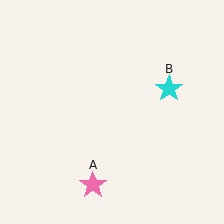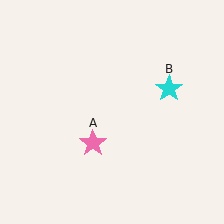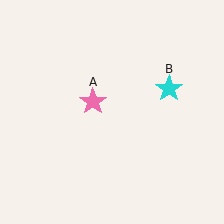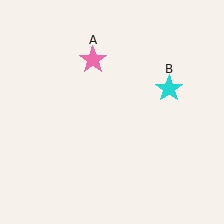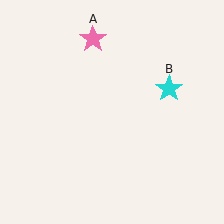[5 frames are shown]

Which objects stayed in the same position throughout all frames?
Cyan star (object B) remained stationary.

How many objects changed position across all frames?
1 object changed position: pink star (object A).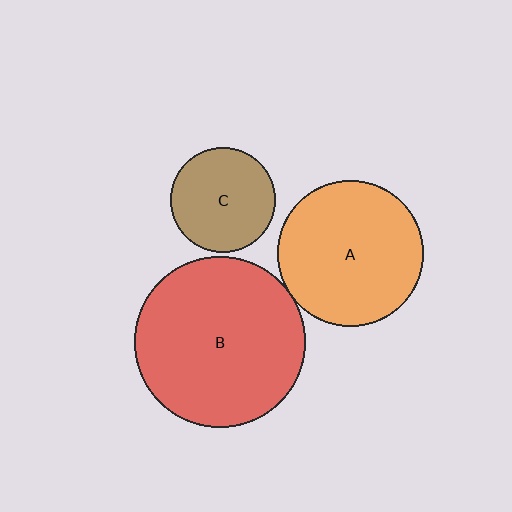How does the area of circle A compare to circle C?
Approximately 1.9 times.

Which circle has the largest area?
Circle B (red).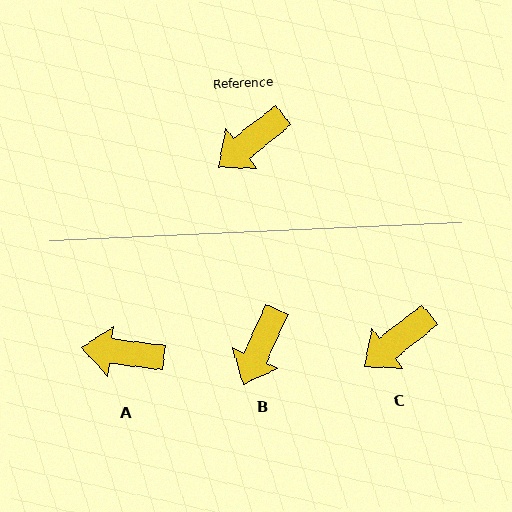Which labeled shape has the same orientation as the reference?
C.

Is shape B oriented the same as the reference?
No, it is off by about 27 degrees.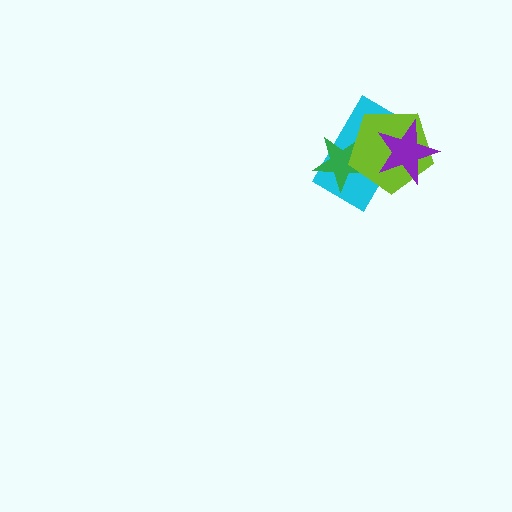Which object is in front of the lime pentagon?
The purple star is in front of the lime pentagon.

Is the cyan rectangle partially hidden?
Yes, it is partially covered by another shape.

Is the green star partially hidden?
Yes, it is partially covered by another shape.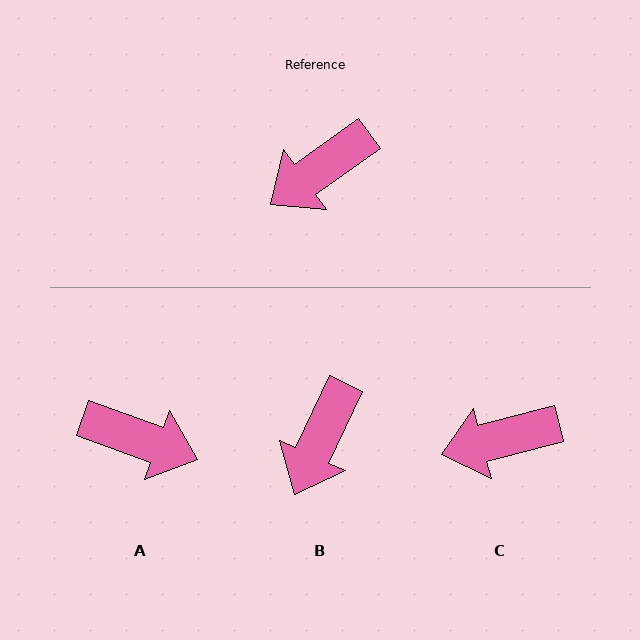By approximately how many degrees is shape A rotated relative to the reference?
Approximately 125 degrees counter-clockwise.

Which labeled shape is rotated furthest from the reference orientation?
A, about 125 degrees away.